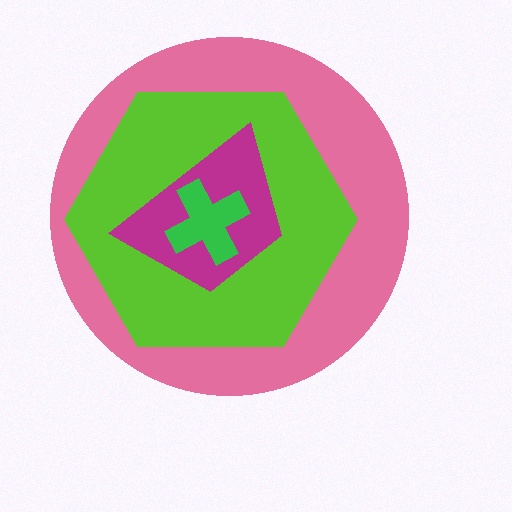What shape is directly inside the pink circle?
The lime hexagon.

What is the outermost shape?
The pink circle.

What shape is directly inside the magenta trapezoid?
The green cross.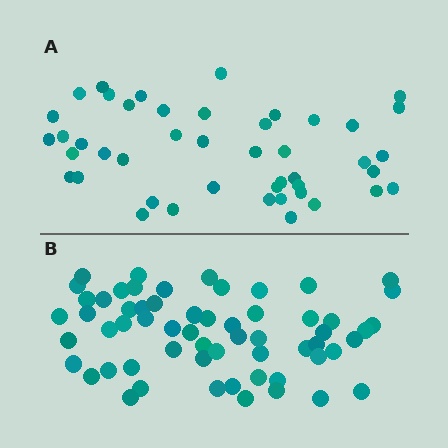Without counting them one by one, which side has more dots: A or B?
Region B (the bottom region) has more dots.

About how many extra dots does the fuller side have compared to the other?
Region B has approximately 15 more dots than region A.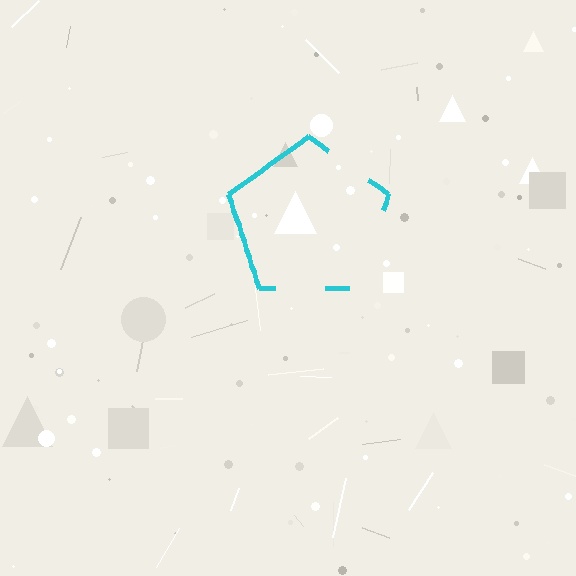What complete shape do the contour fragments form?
The contour fragments form a pentagon.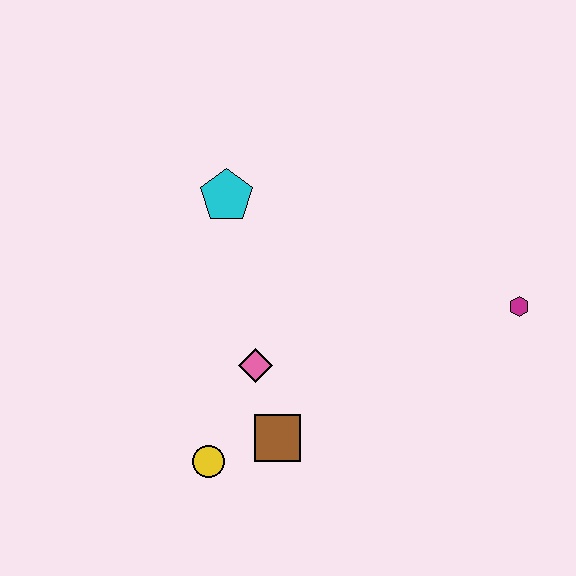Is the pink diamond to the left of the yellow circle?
No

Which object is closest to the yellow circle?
The brown square is closest to the yellow circle.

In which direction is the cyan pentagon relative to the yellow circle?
The cyan pentagon is above the yellow circle.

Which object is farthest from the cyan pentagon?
The magenta hexagon is farthest from the cyan pentagon.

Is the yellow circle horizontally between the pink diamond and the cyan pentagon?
No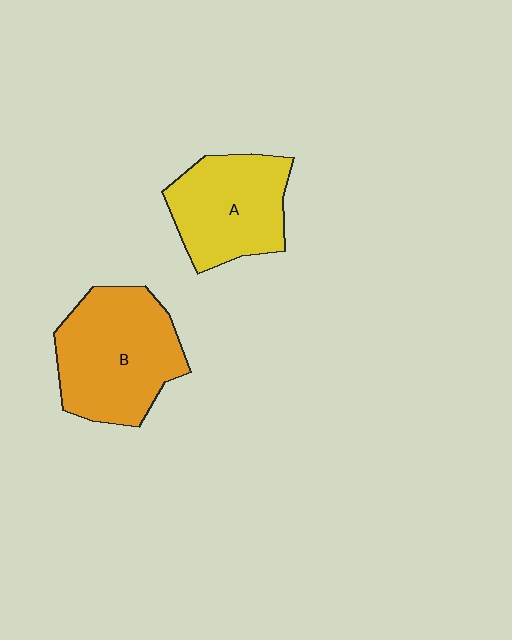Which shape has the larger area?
Shape B (orange).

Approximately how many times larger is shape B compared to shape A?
Approximately 1.2 times.